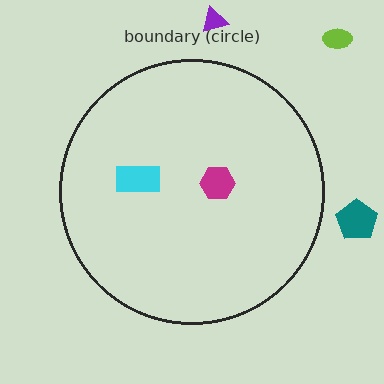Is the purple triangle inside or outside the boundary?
Outside.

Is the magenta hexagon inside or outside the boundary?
Inside.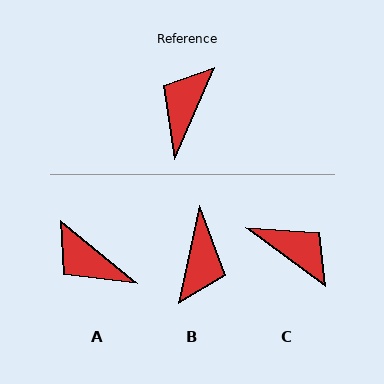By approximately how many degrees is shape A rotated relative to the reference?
Approximately 74 degrees counter-clockwise.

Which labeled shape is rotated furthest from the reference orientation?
B, about 168 degrees away.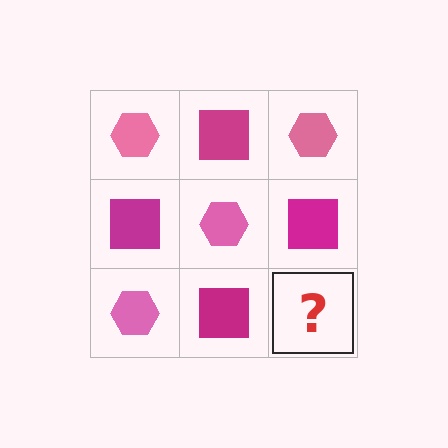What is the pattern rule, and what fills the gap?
The rule is that it alternates pink hexagon and magenta square in a checkerboard pattern. The gap should be filled with a pink hexagon.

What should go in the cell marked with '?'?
The missing cell should contain a pink hexagon.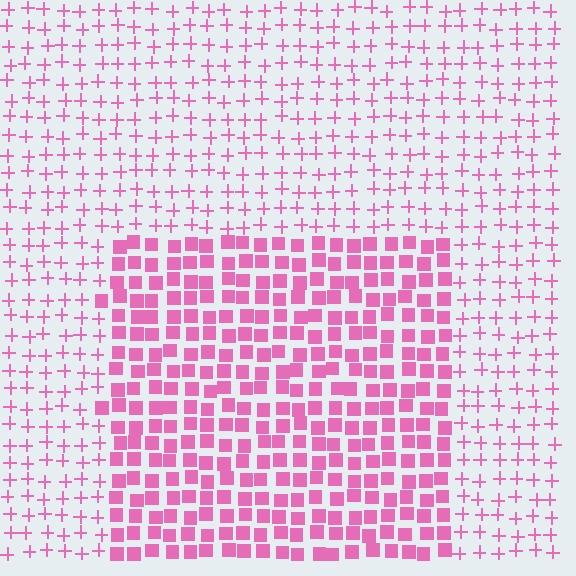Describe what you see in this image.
The image is filled with small pink elements arranged in a uniform grid. A rectangle-shaped region contains squares, while the surrounding area contains plus signs. The boundary is defined purely by the change in element shape.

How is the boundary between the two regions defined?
The boundary is defined by a change in element shape: squares inside vs. plus signs outside. All elements share the same color and spacing.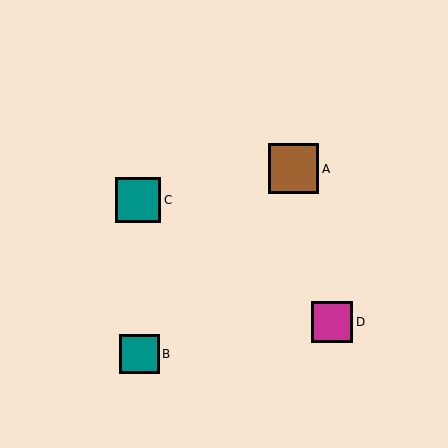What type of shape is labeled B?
Shape B is a teal square.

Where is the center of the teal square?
The center of the teal square is at (139, 354).